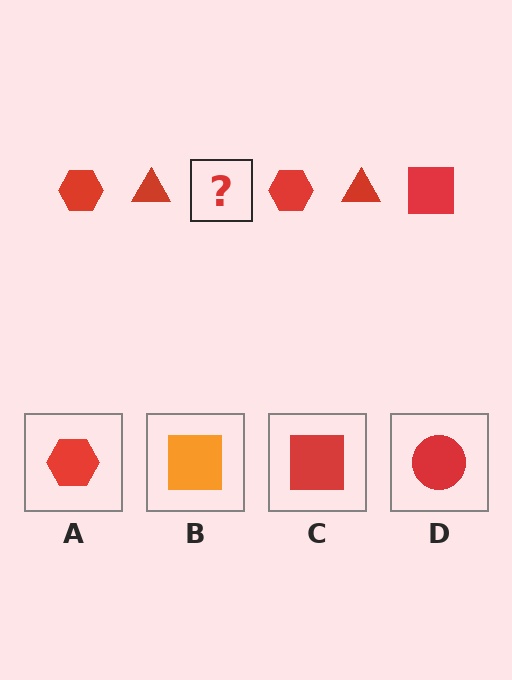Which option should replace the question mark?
Option C.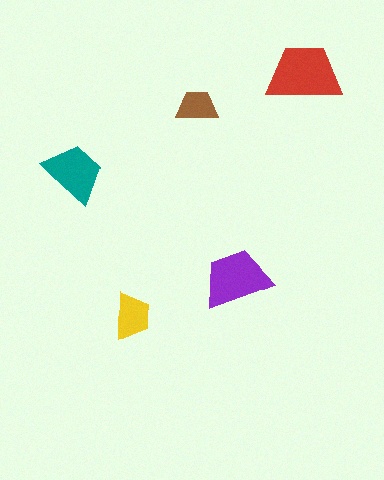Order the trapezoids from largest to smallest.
the red one, the purple one, the teal one, the yellow one, the brown one.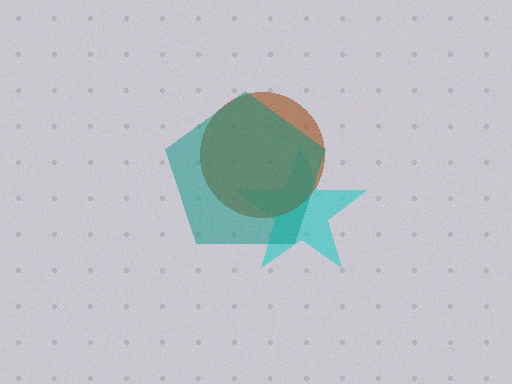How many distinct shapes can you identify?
There are 3 distinct shapes: a cyan star, a brown circle, a teal pentagon.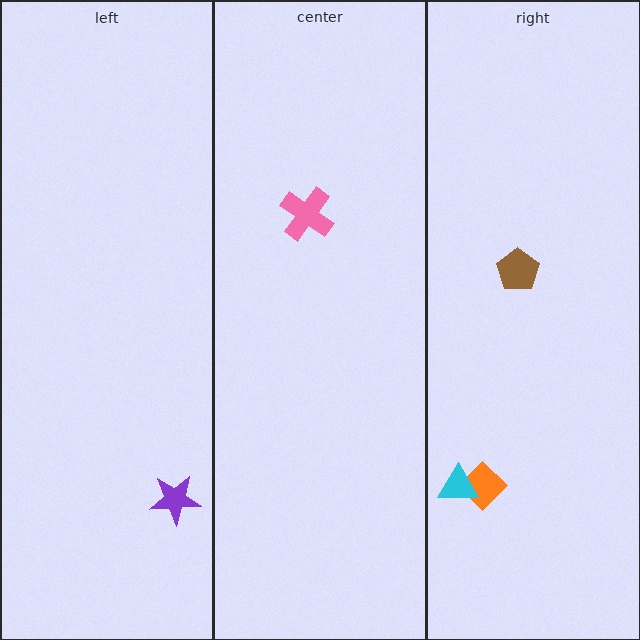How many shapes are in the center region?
1.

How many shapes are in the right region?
3.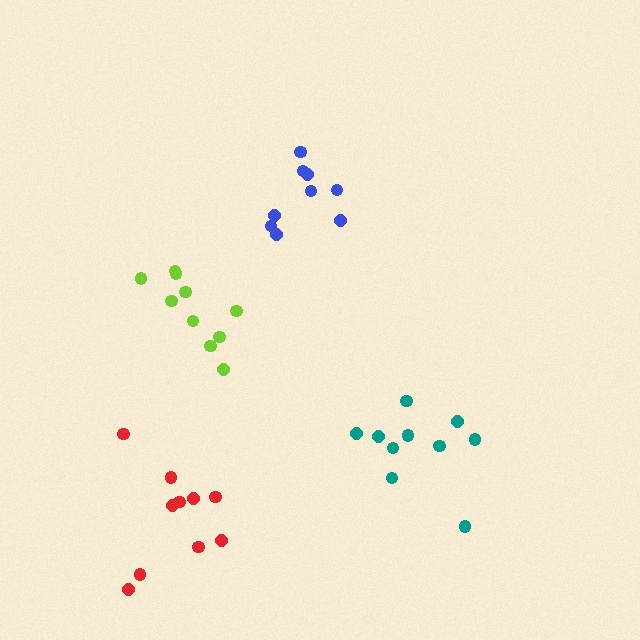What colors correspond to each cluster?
The clusters are colored: lime, teal, blue, red.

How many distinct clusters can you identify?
There are 4 distinct clusters.